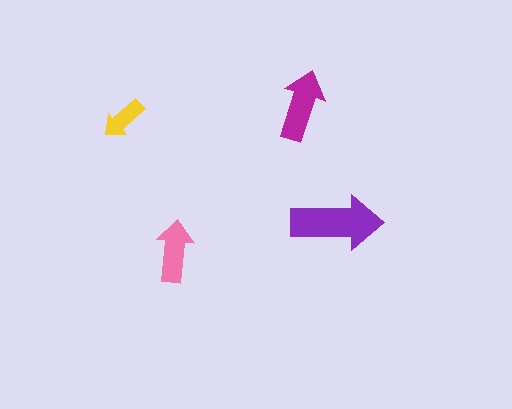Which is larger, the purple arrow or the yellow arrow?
The purple one.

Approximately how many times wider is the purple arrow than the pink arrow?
About 1.5 times wider.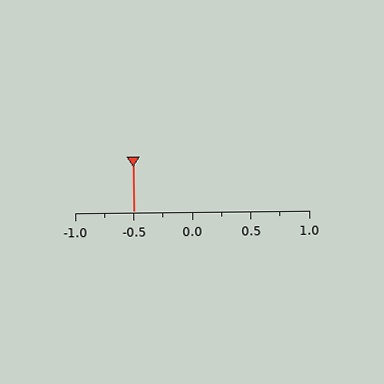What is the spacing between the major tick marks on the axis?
The major ticks are spaced 0.5 apart.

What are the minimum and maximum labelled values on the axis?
The axis runs from -1.0 to 1.0.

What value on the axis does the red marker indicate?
The marker indicates approximately -0.5.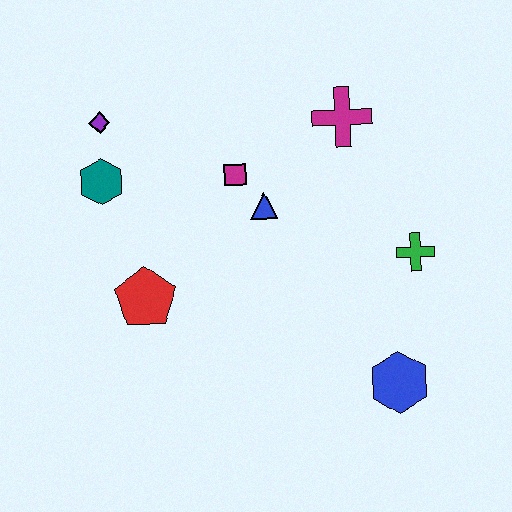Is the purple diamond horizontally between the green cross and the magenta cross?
No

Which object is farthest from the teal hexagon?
The blue hexagon is farthest from the teal hexagon.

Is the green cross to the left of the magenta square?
No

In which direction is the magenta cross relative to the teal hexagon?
The magenta cross is to the right of the teal hexagon.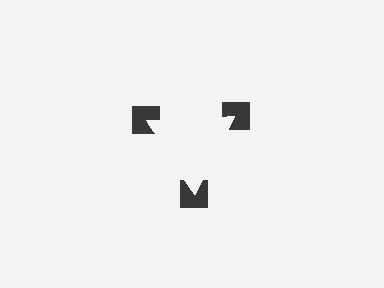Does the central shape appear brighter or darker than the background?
It typically appears slightly brighter than the background, even though no actual brightness change is drawn.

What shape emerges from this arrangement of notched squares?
An illusory triangle — its edges are inferred from the aligned wedge cuts in the notched squares, not physically drawn.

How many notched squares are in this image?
There are 3 — one at each vertex of the illusory triangle.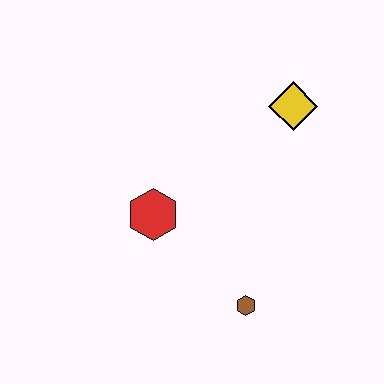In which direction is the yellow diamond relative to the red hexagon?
The yellow diamond is to the right of the red hexagon.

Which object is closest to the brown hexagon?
The red hexagon is closest to the brown hexagon.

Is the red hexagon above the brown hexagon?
Yes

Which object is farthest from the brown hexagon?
The yellow diamond is farthest from the brown hexagon.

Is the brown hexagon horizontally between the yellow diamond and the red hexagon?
Yes